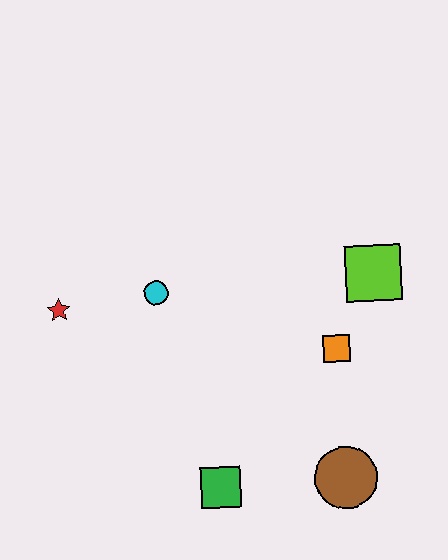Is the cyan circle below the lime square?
Yes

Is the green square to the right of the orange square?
No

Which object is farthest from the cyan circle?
The brown circle is farthest from the cyan circle.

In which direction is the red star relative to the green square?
The red star is above the green square.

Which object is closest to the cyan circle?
The red star is closest to the cyan circle.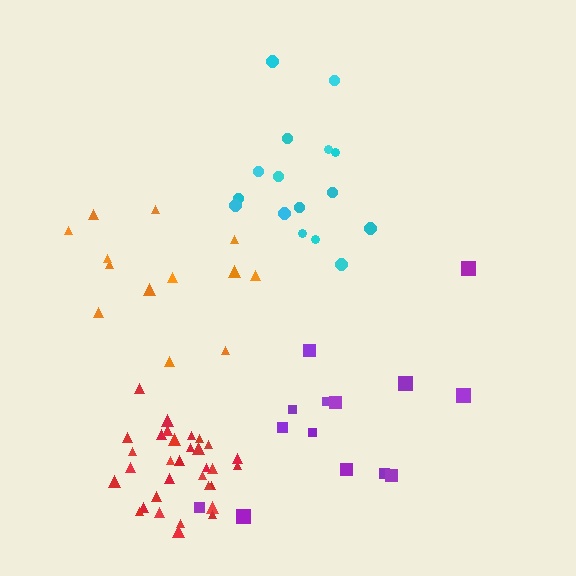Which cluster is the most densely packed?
Red.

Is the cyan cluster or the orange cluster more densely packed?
Cyan.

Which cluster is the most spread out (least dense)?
Purple.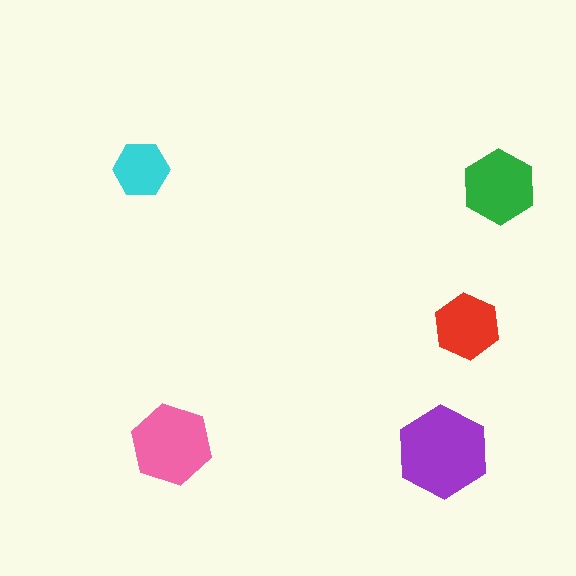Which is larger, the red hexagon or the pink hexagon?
The pink one.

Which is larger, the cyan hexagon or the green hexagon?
The green one.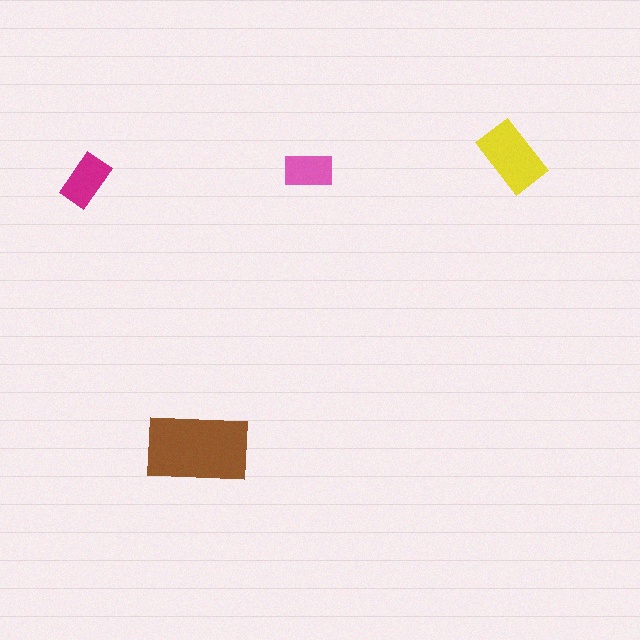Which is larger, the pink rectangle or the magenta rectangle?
The magenta one.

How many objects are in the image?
There are 4 objects in the image.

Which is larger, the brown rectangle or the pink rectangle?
The brown one.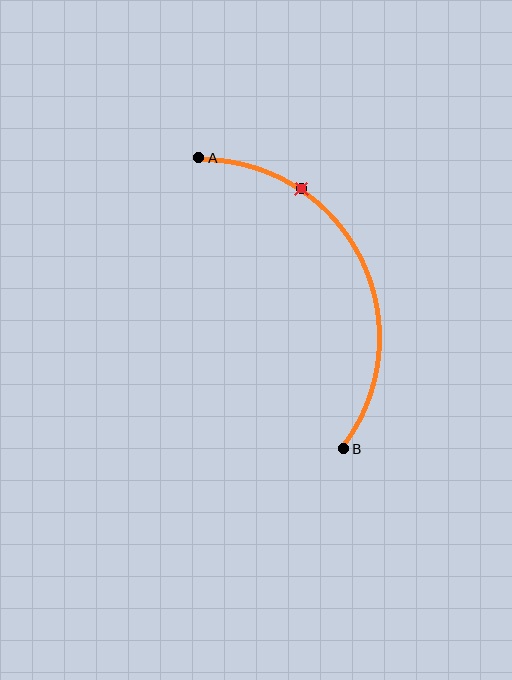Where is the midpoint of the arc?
The arc midpoint is the point on the curve farthest from the straight line joining A and B. It sits to the right of that line.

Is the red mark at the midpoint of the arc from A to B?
No. The red mark lies on the arc but is closer to endpoint A. The arc midpoint would be at the point on the curve equidistant along the arc from both A and B.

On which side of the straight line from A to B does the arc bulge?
The arc bulges to the right of the straight line connecting A and B.